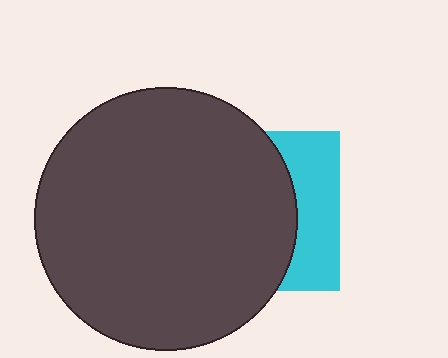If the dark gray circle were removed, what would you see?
You would see the complete cyan square.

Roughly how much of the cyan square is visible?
A small part of it is visible (roughly 32%).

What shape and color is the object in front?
The object in front is a dark gray circle.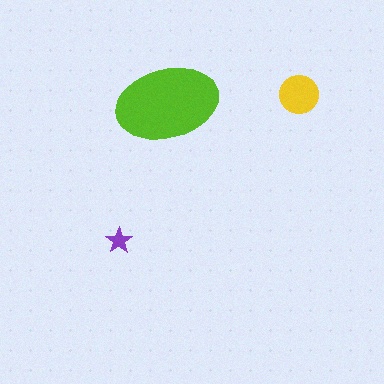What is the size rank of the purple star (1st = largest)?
3rd.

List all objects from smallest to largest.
The purple star, the yellow circle, the lime ellipse.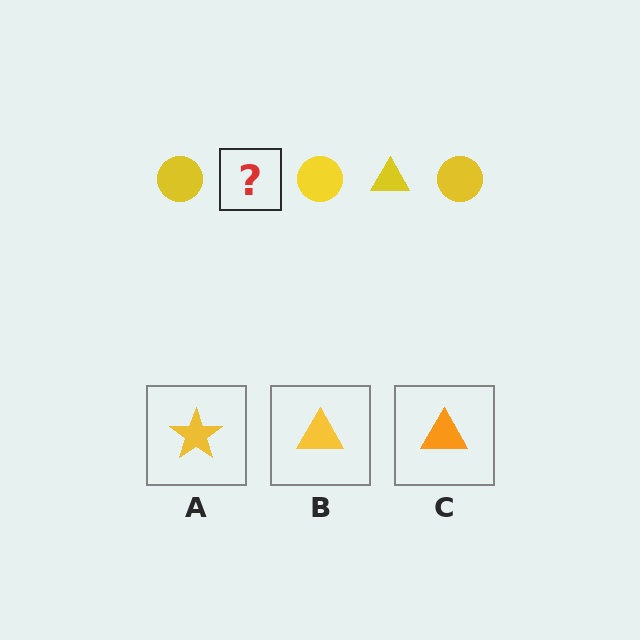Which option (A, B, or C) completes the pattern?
B.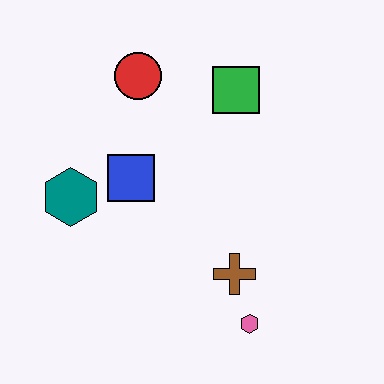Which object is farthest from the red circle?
The pink hexagon is farthest from the red circle.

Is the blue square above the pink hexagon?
Yes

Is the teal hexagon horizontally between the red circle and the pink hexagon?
No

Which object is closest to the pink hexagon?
The brown cross is closest to the pink hexagon.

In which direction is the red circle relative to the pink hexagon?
The red circle is above the pink hexagon.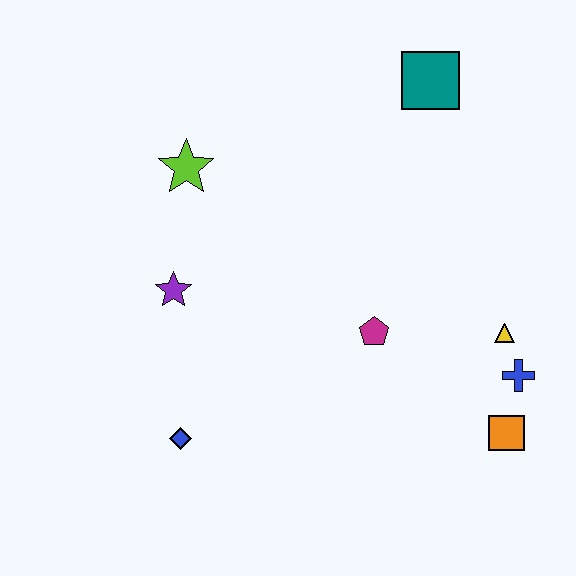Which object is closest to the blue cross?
The yellow triangle is closest to the blue cross.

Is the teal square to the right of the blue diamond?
Yes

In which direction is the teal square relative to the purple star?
The teal square is to the right of the purple star.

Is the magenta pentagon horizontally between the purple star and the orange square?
Yes